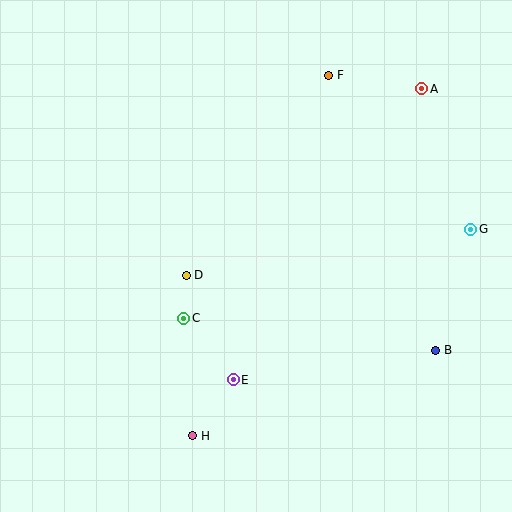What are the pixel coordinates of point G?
Point G is at (471, 229).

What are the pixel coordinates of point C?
Point C is at (184, 318).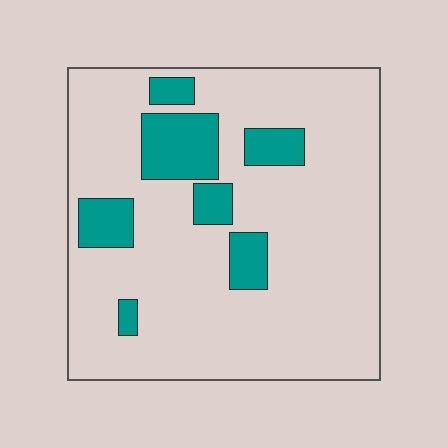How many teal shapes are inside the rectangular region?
7.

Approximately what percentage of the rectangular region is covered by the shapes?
Approximately 15%.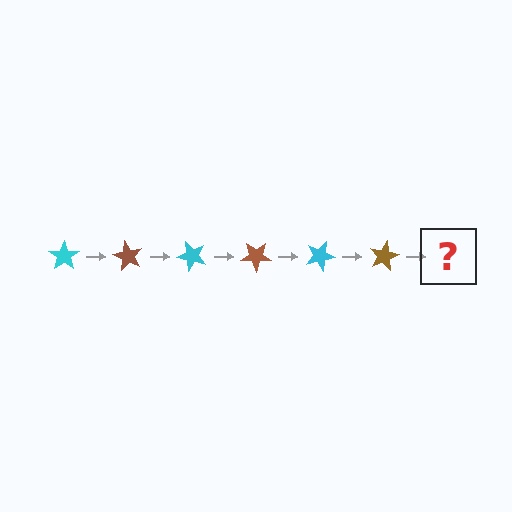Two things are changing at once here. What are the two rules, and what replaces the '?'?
The two rules are that it rotates 60 degrees each step and the color cycles through cyan and brown. The '?' should be a cyan star, rotated 360 degrees from the start.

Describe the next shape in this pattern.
It should be a cyan star, rotated 360 degrees from the start.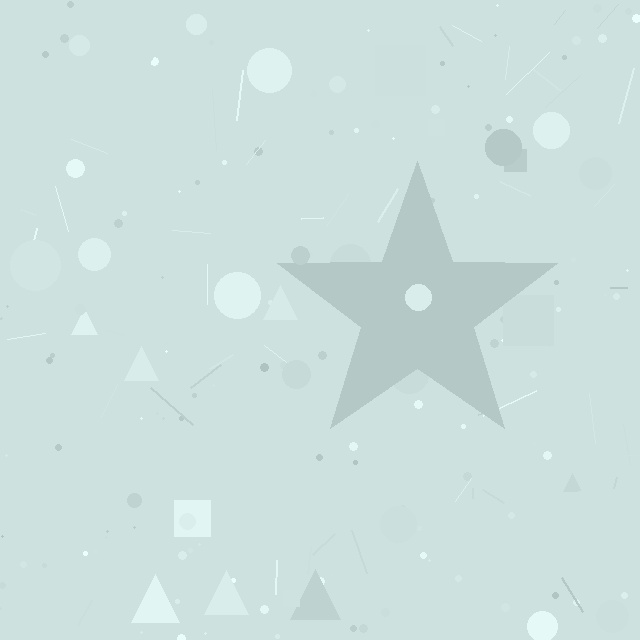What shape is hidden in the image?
A star is hidden in the image.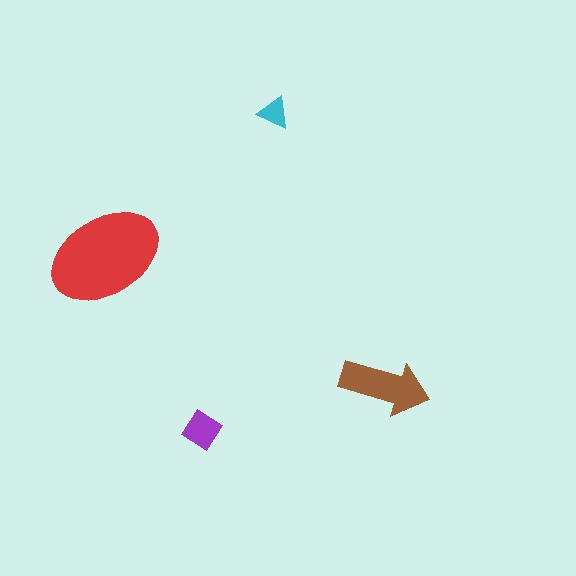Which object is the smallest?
The cyan triangle.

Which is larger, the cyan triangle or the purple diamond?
The purple diamond.